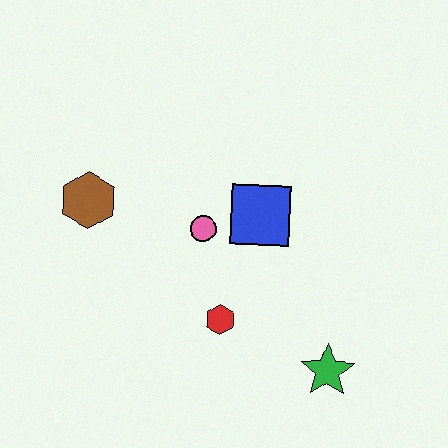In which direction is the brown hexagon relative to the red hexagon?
The brown hexagon is to the left of the red hexagon.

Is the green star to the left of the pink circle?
No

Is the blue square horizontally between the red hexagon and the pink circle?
No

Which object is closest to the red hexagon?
The pink circle is closest to the red hexagon.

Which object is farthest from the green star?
The brown hexagon is farthest from the green star.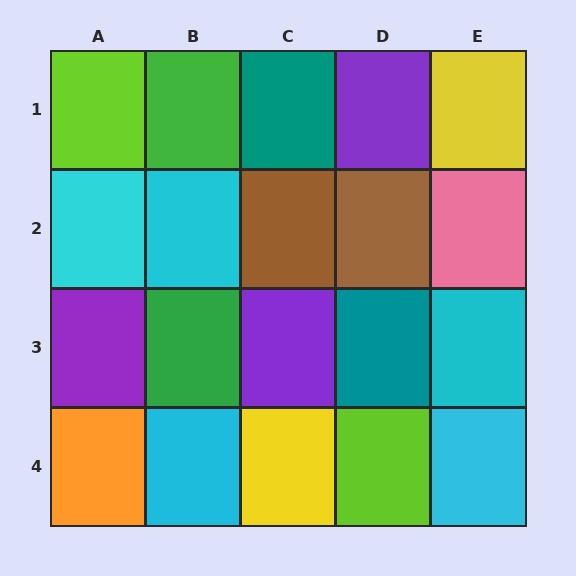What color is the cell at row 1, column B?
Green.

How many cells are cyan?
5 cells are cyan.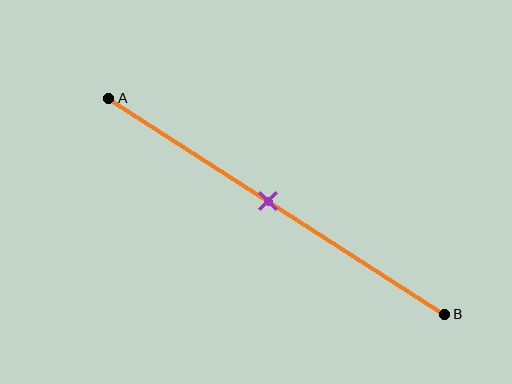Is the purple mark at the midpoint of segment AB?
Yes, the mark is approximately at the midpoint.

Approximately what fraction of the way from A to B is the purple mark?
The purple mark is approximately 50% of the way from A to B.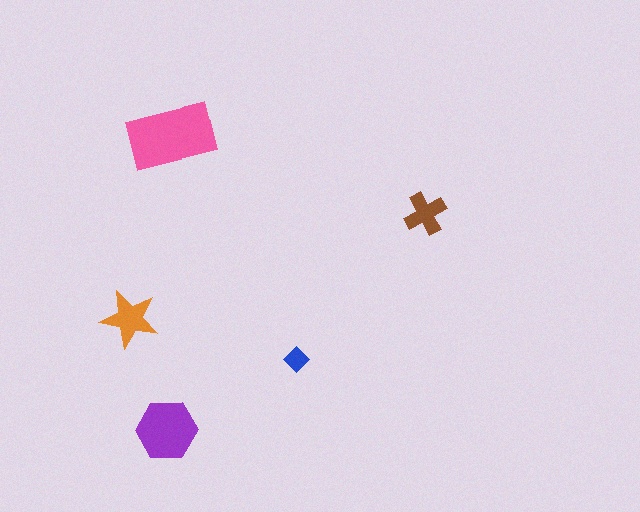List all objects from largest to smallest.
The pink rectangle, the purple hexagon, the orange star, the brown cross, the blue diamond.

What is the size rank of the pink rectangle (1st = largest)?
1st.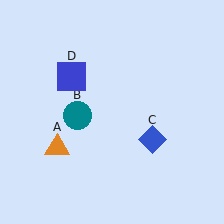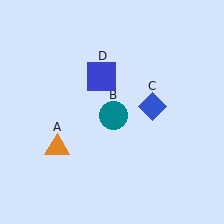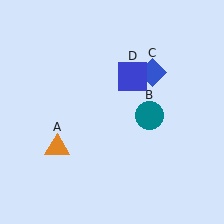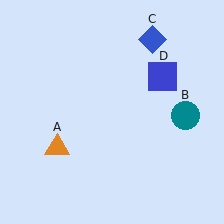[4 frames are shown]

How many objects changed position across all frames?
3 objects changed position: teal circle (object B), blue diamond (object C), blue square (object D).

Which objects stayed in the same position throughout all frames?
Orange triangle (object A) remained stationary.